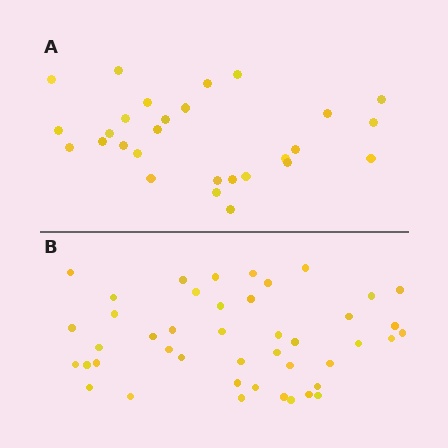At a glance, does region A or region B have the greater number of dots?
Region B (the bottom region) has more dots.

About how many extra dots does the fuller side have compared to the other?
Region B has approximately 15 more dots than region A.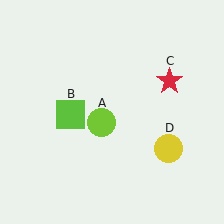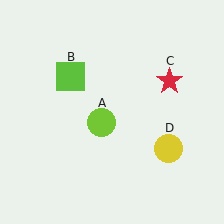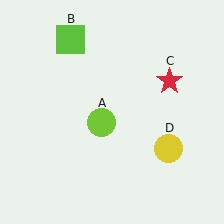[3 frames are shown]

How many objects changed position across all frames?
1 object changed position: lime square (object B).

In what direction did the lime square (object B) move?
The lime square (object B) moved up.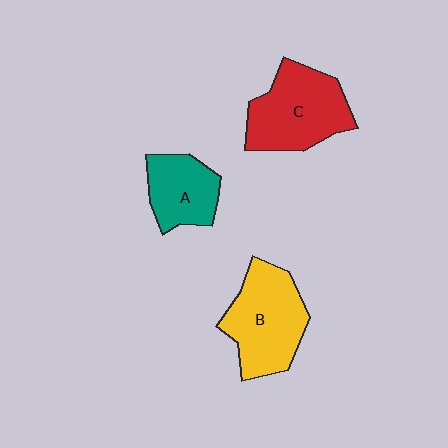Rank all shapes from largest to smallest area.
From largest to smallest: B (yellow), C (red), A (teal).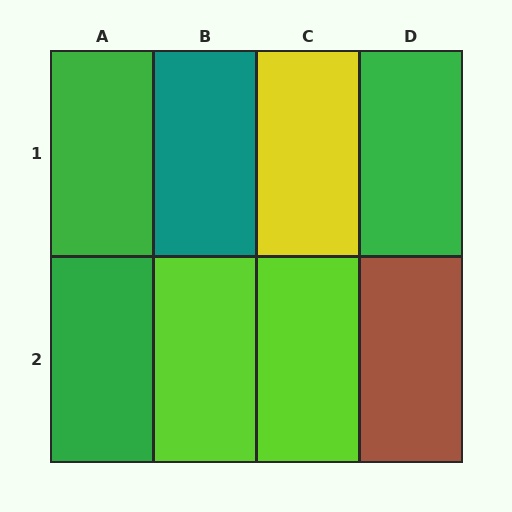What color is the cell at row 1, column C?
Yellow.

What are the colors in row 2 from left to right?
Green, lime, lime, brown.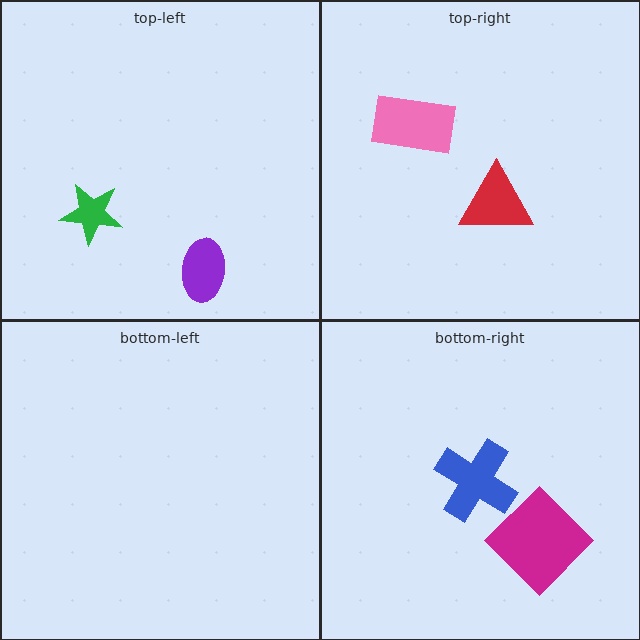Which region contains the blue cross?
The bottom-right region.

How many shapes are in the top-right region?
2.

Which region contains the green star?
The top-left region.